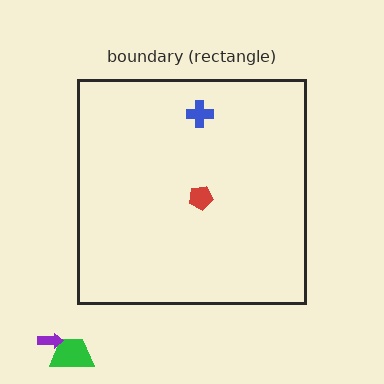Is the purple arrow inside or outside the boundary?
Outside.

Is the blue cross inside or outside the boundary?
Inside.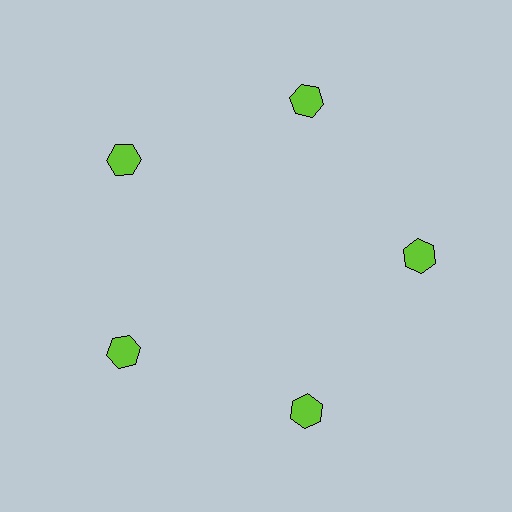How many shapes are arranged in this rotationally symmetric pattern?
There are 5 shapes, arranged in 5 groups of 1.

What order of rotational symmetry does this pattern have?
This pattern has 5-fold rotational symmetry.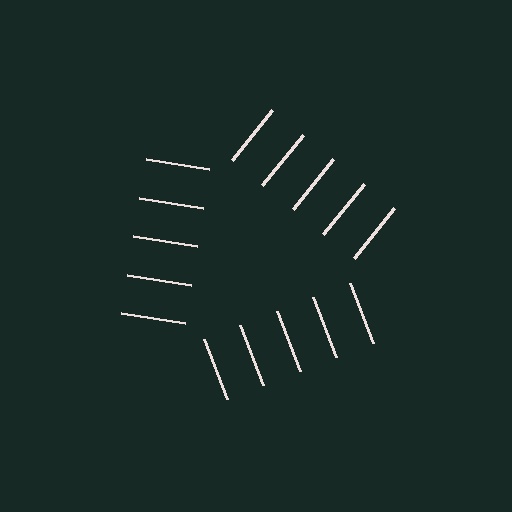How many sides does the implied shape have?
3 sides — the line-ends trace a triangle.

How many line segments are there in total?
15 — 5 along each of the 3 edges.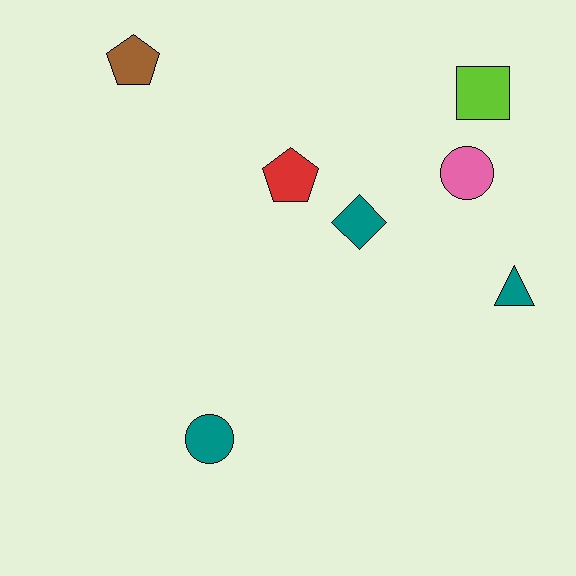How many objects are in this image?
There are 7 objects.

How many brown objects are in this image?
There is 1 brown object.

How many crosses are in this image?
There are no crosses.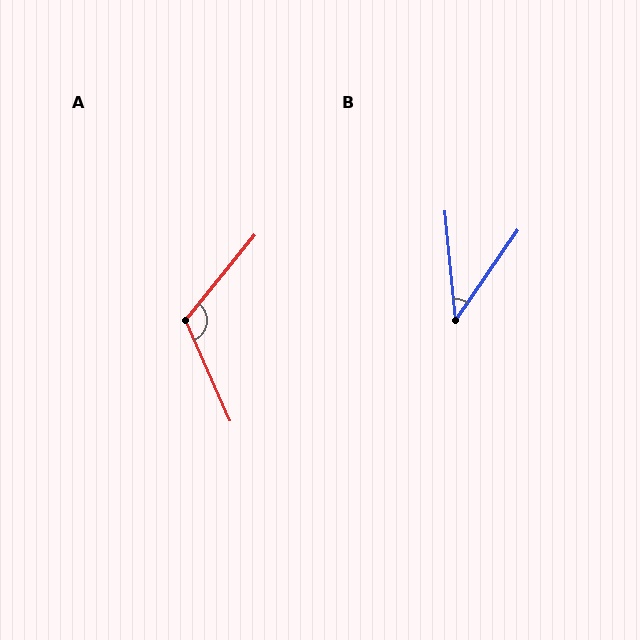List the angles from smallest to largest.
B (40°), A (117°).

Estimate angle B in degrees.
Approximately 40 degrees.